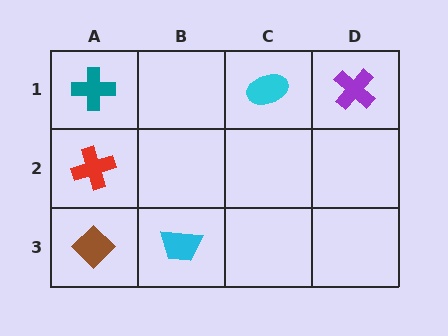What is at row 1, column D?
A purple cross.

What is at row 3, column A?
A brown diamond.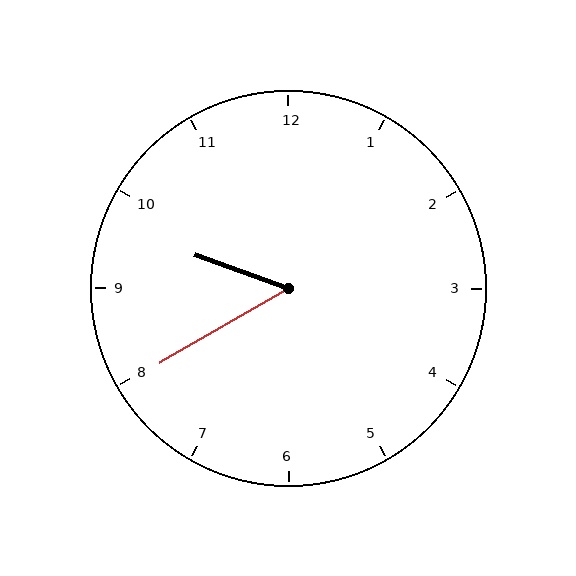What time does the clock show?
9:40.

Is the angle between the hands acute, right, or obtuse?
It is acute.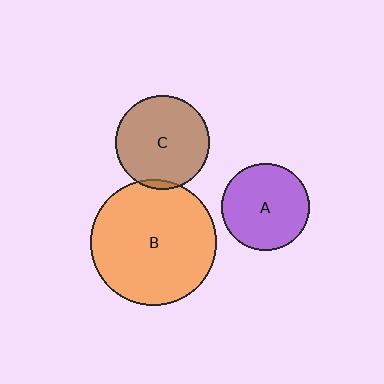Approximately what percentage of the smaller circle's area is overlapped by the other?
Approximately 5%.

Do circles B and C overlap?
Yes.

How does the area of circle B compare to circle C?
Approximately 1.8 times.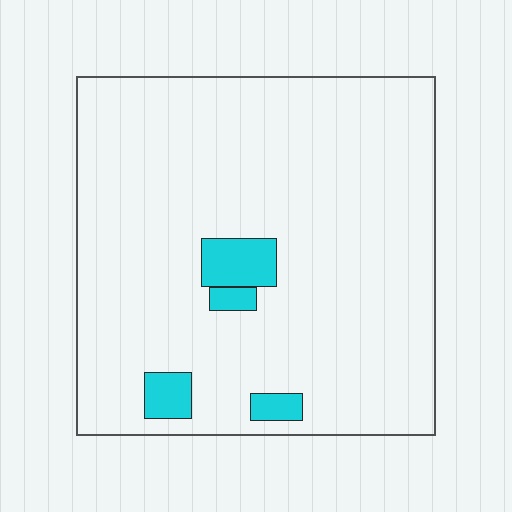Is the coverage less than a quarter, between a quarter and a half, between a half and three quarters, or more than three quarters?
Less than a quarter.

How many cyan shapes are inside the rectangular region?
4.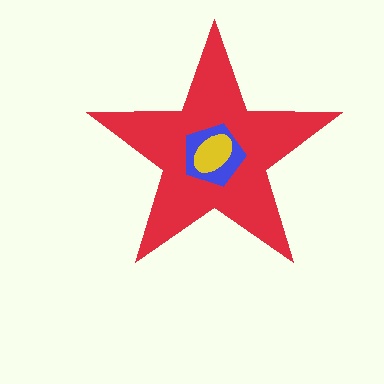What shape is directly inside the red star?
The blue pentagon.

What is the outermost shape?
The red star.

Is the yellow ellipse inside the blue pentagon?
Yes.